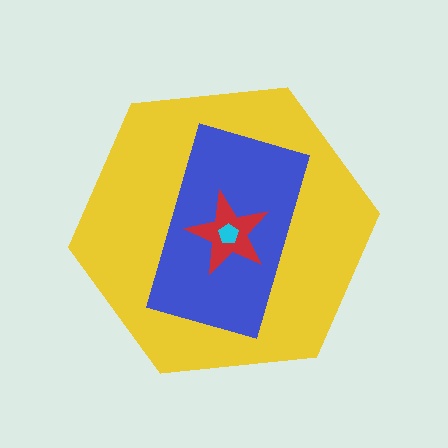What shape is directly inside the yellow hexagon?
The blue rectangle.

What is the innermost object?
The cyan pentagon.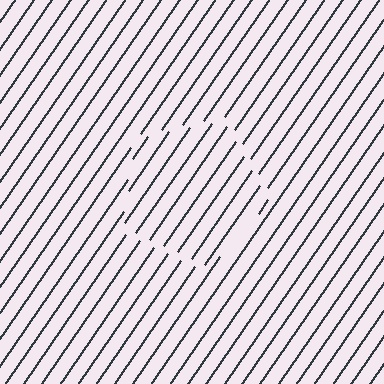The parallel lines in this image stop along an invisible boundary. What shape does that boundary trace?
An illusory pentagon. The interior of the shape contains the same grating, shifted by half a period — the contour is defined by the phase discontinuity where line-ends from the inner and outer gratings abut.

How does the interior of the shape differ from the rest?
The interior of the shape contains the same grating, shifted by half a period — the contour is defined by the phase discontinuity where line-ends from the inner and outer gratings abut.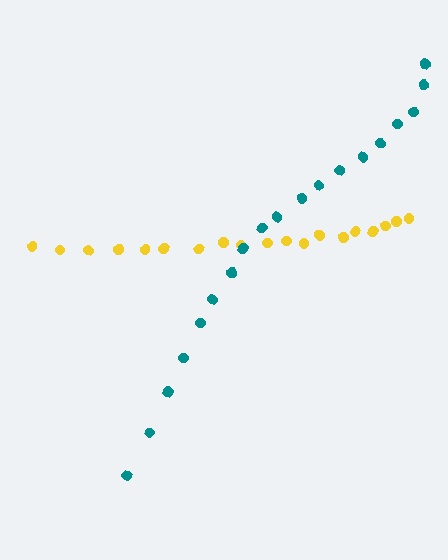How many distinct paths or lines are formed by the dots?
There are 2 distinct paths.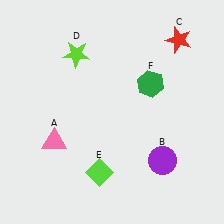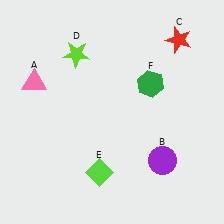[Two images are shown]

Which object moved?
The pink triangle (A) moved up.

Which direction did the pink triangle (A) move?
The pink triangle (A) moved up.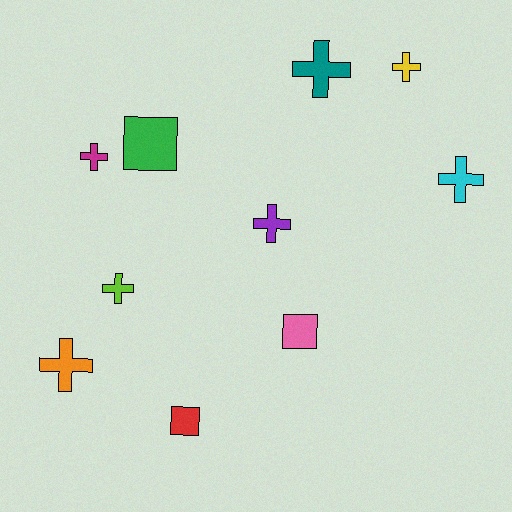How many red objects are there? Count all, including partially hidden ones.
There is 1 red object.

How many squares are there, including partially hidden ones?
There are 3 squares.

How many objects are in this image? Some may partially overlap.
There are 10 objects.